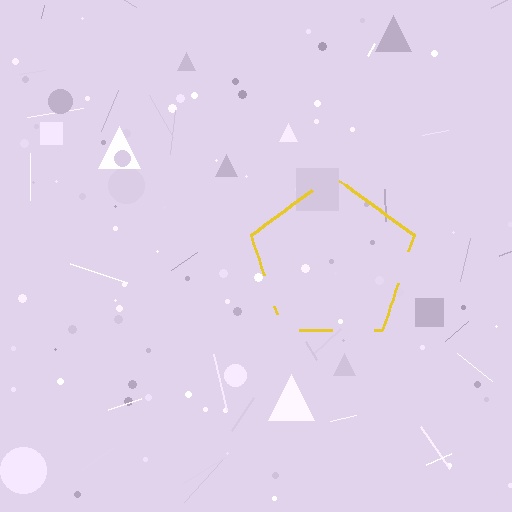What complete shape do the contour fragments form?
The contour fragments form a pentagon.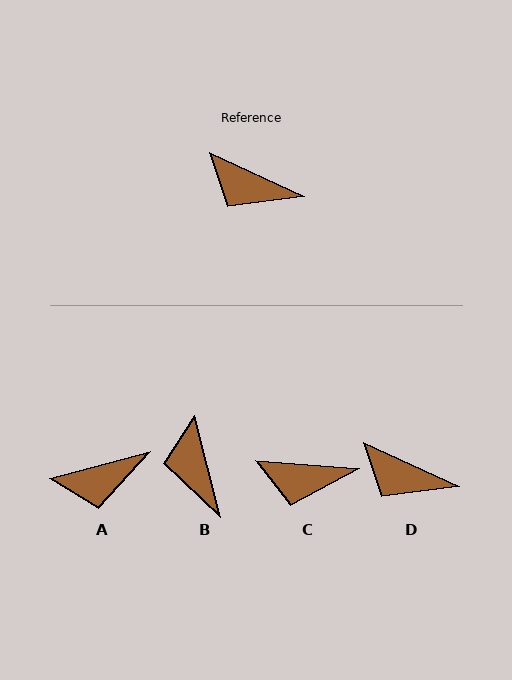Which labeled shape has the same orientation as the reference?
D.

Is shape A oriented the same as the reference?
No, it is off by about 40 degrees.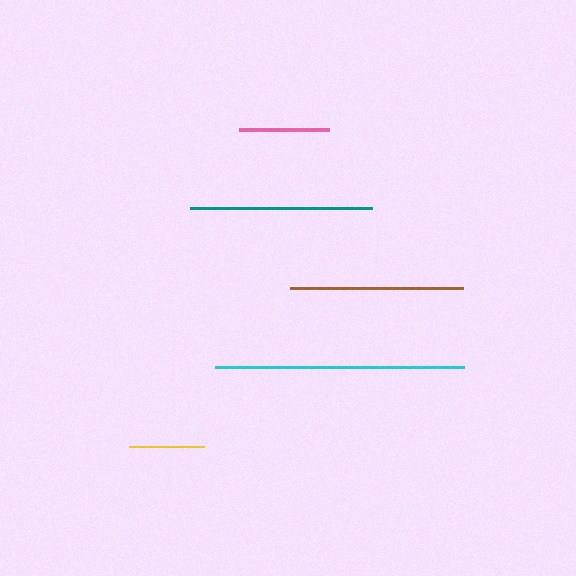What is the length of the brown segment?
The brown segment is approximately 173 pixels long.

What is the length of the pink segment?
The pink segment is approximately 90 pixels long.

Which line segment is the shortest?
The yellow line is the shortest at approximately 75 pixels.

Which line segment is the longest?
The cyan line is the longest at approximately 249 pixels.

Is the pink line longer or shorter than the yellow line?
The pink line is longer than the yellow line.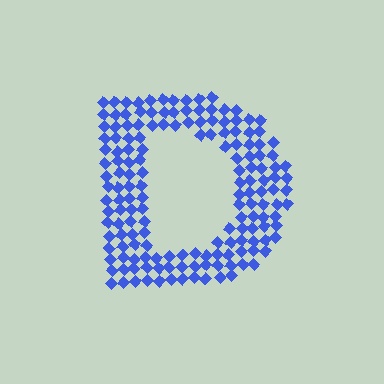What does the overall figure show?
The overall figure shows the letter D.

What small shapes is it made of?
It is made of small diamonds.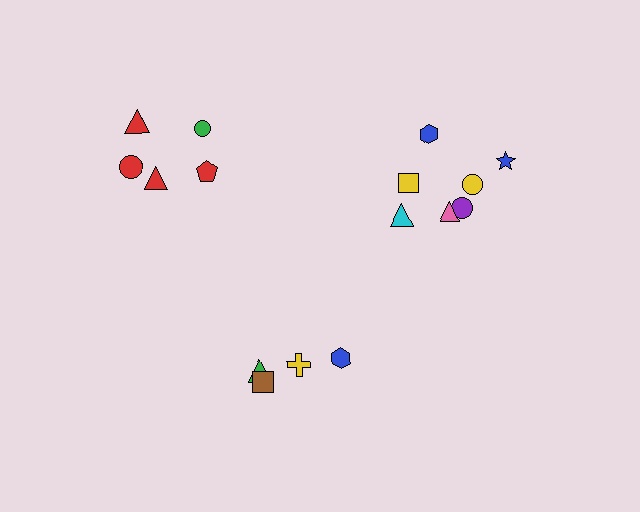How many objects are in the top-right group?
There are 7 objects.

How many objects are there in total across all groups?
There are 16 objects.